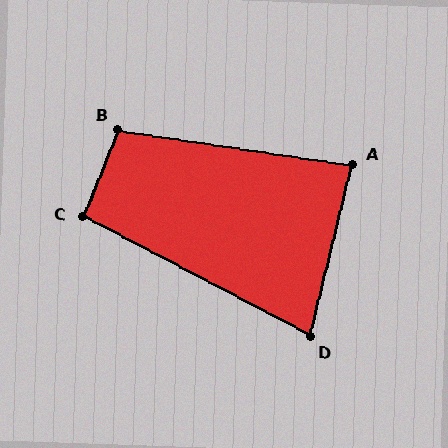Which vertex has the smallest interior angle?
D, at approximately 76 degrees.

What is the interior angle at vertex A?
Approximately 85 degrees (acute).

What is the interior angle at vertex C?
Approximately 95 degrees (obtuse).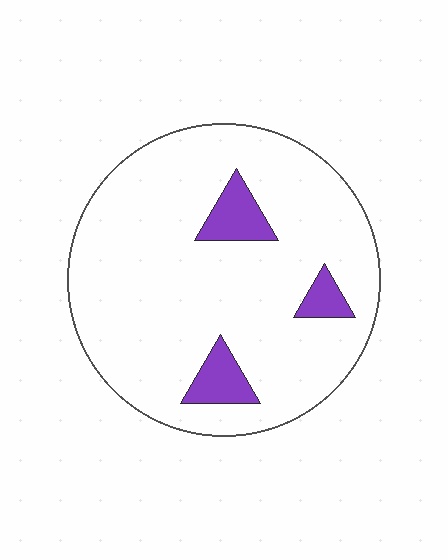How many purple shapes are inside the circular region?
3.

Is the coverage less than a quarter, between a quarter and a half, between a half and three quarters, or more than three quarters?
Less than a quarter.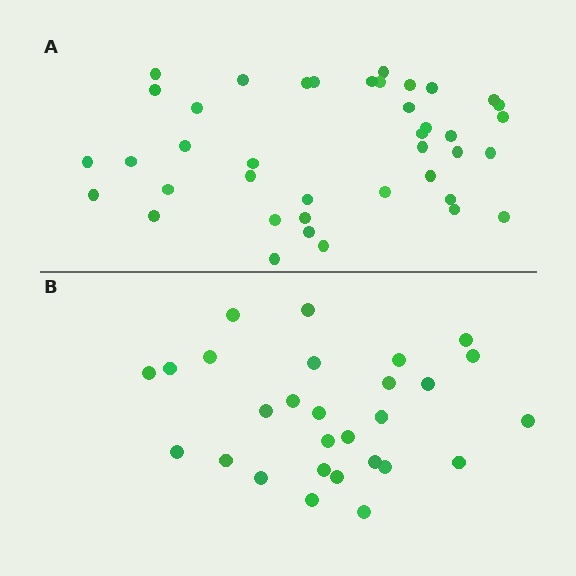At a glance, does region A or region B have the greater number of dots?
Region A (the top region) has more dots.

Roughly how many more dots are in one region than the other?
Region A has roughly 12 or so more dots than region B.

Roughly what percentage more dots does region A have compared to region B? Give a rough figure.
About 45% more.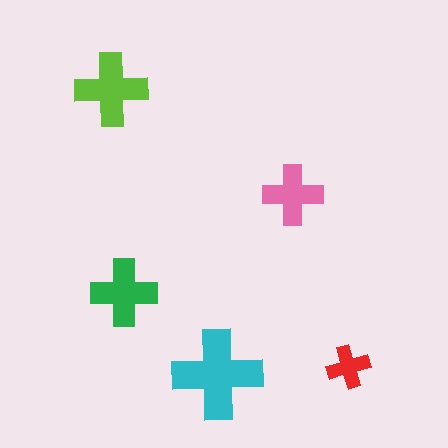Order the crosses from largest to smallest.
the cyan one, the lime one, the green one, the pink one, the red one.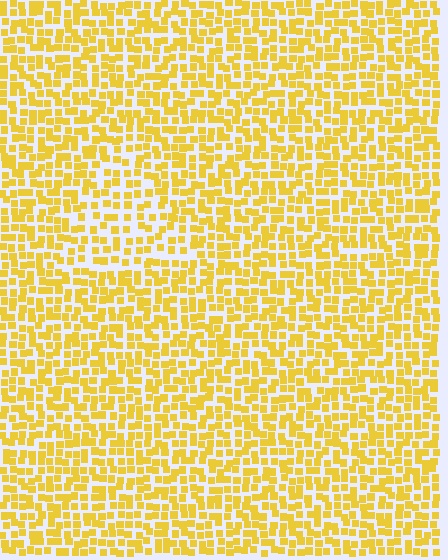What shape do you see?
I see a triangle.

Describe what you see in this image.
The image contains small yellow elements arranged at two different densities. A triangle-shaped region is visible where the elements are less densely packed than the surrounding area.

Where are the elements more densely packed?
The elements are more densely packed outside the triangle boundary.